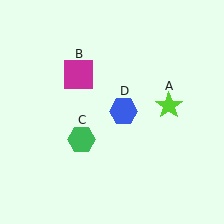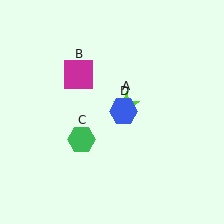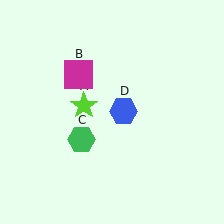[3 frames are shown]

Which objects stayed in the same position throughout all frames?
Magenta square (object B) and green hexagon (object C) and blue hexagon (object D) remained stationary.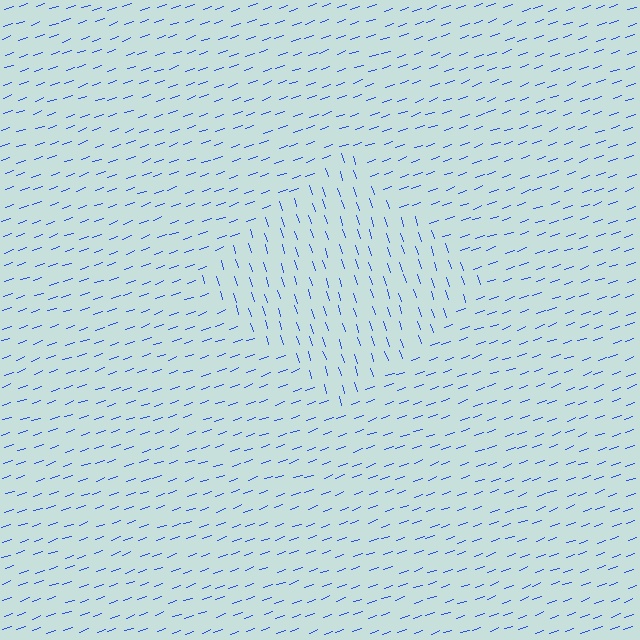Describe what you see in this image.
The image is filled with small blue line segments. A diamond region in the image has lines oriented differently from the surrounding lines, creating a visible texture boundary.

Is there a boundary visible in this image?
Yes, there is a texture boundary formed by a change in line orientation.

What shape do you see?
I see a diamond.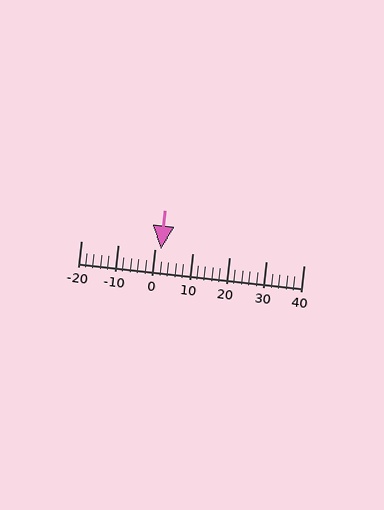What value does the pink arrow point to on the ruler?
The pink arrow points to approximately 2.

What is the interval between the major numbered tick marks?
The major tick marks are spaced 10 units apart.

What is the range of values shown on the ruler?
The ruler shows values from -20 to 40.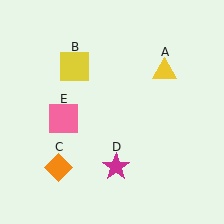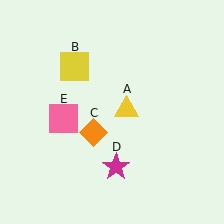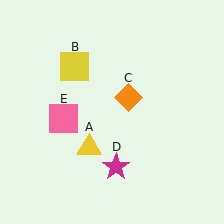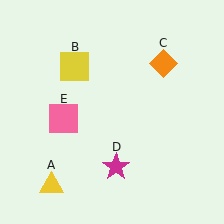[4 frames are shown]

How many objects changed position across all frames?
2 objects changed position: yellow triangle (object A), orange diamond (object C).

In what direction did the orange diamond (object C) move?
The orange diamond (object C) moved up and to the right.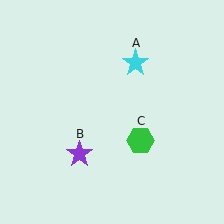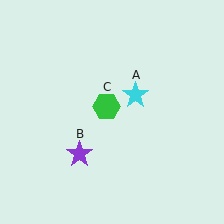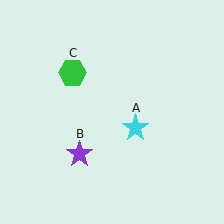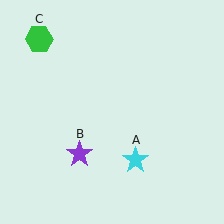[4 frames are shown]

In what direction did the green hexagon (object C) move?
The green hexagon (object C) moved up and to the left.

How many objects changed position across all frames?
2 objects changed position: cyan star (object A), green hexagon (object C).